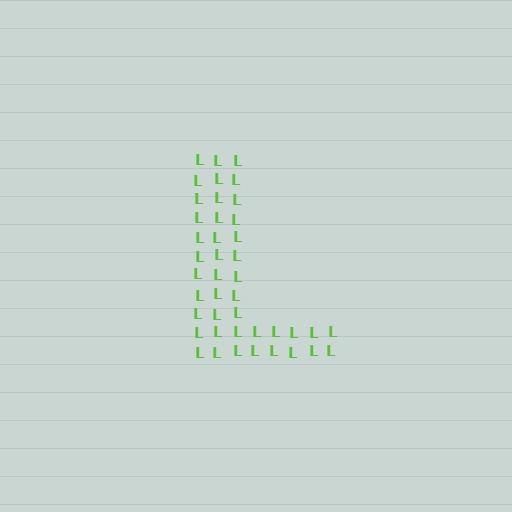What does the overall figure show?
The overall figure shows the letter L.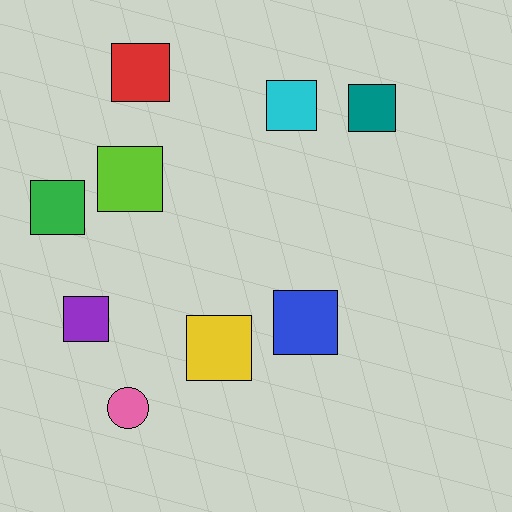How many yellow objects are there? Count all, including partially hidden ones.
There is 1 yellow object.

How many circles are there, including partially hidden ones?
There is 1 circle.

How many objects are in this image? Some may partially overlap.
There are 9 objects.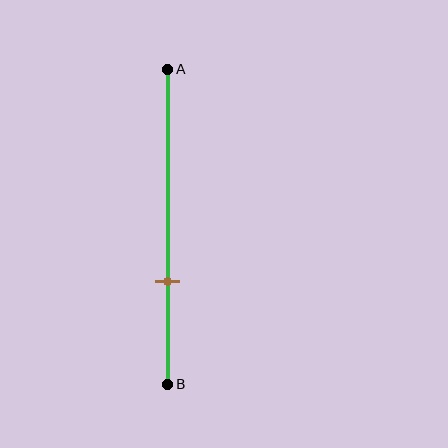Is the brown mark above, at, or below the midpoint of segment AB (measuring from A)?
The brown mark is below the midpoint of segment AB.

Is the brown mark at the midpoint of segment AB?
No, the mark is at about 65% from A, not at the 50% midpoint.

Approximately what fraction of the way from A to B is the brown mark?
The brown mark is approximately 65% of the way from A to B.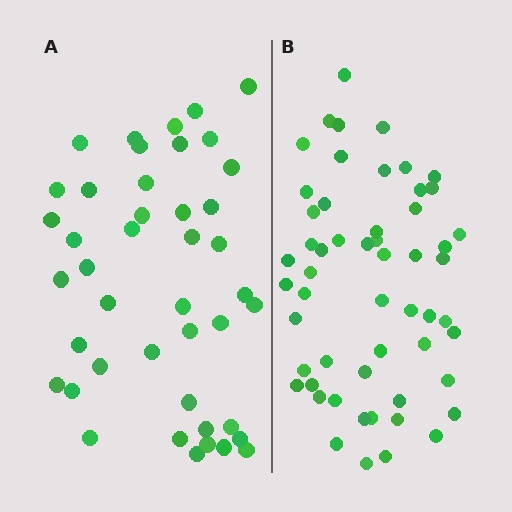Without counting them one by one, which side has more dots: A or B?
Region B (the right region) has more dots.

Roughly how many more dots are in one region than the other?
Region B has roughly 12 or so more dots than region A.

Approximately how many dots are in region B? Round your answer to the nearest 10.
About 60 dots. (The exact count is 55, which rounds to 60.)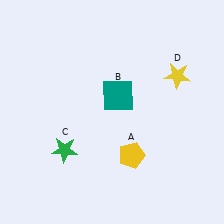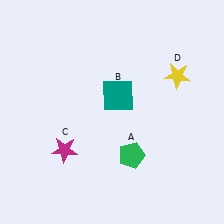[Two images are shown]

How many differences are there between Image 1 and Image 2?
There are 2 differences between the two images.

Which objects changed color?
A changed from yellow to green. C changed from green to magenta.